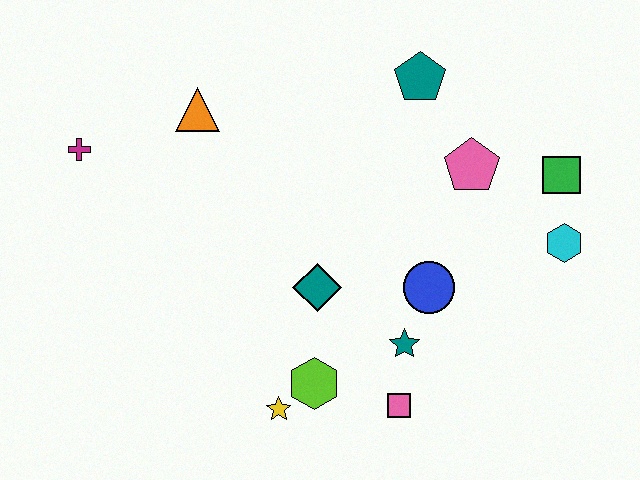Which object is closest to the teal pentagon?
The pink pentagon is closest to the teal pentagon.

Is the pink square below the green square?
Yes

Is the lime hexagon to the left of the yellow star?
No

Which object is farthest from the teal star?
The magenta cross is farthest from the teal star.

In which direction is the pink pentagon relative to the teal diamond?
The pink pentagon is to the right of the teal diamond.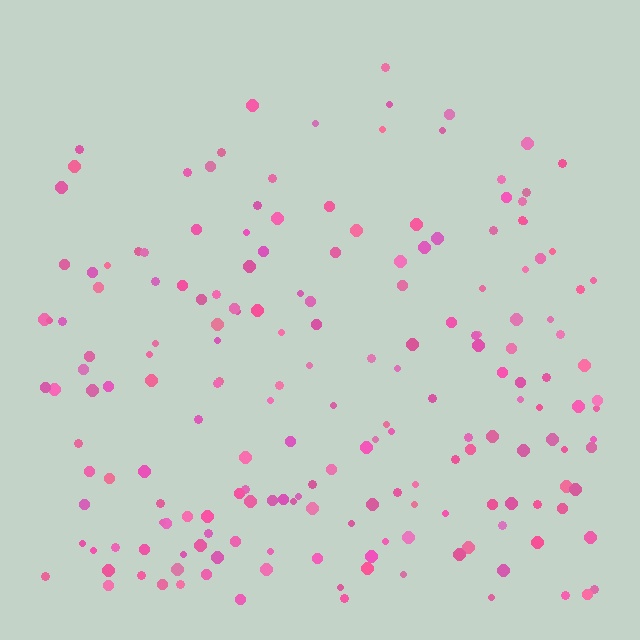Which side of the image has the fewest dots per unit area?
The top.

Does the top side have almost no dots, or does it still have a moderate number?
Still a moderate number, just noticeably fewer than the bottom.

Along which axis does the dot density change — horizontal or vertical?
Vertical.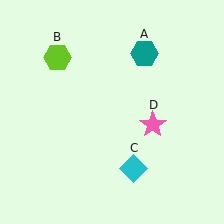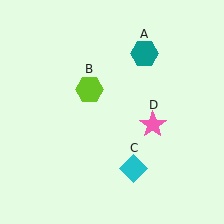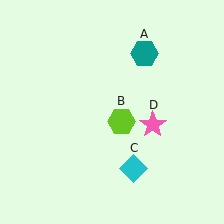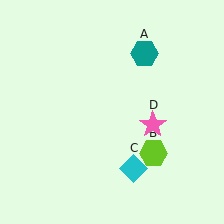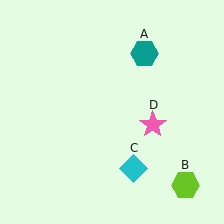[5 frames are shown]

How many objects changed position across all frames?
1 object changed position: lime hexagon (object B).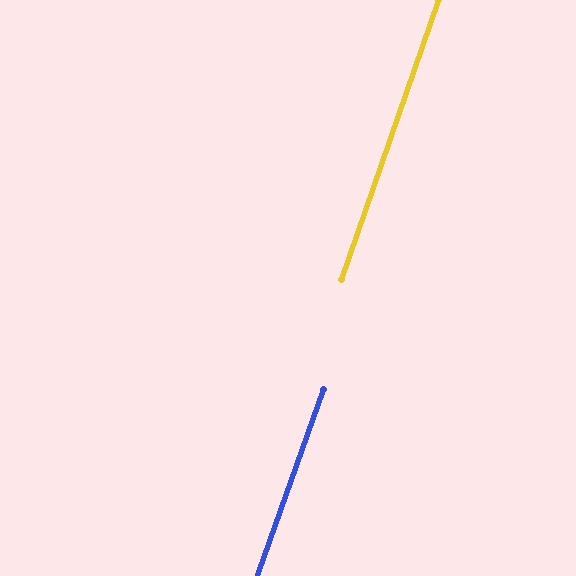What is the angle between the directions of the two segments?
Approximately 0 degrees.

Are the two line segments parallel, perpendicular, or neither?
Parallel — their directions differ by only 0.5°.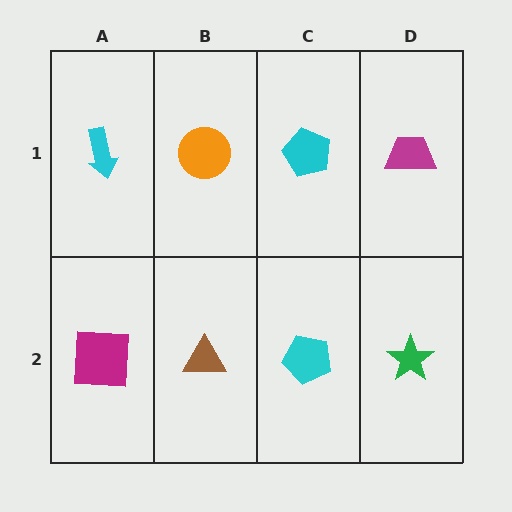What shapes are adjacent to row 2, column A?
A cyan arrow (row 1, column A), a brown triangle (row 2, column B).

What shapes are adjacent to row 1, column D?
A green star (row 2, column D), a cyan pentagon (row 1, column C).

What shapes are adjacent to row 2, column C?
A cyan pentagon (row 1, column C), a brown triangle (row 2, column B), a green star (row 2, column D).